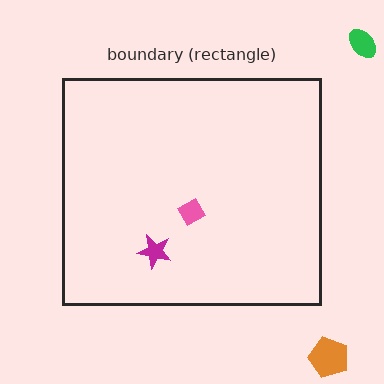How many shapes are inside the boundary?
2 inside, 2 outside.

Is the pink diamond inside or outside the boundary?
Inside.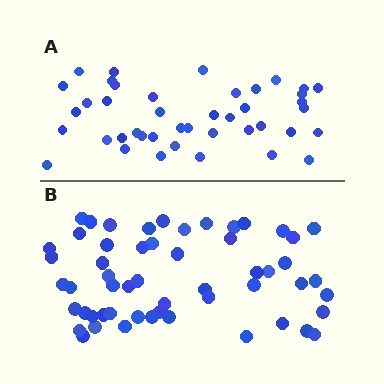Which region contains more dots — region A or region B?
Region B (the bottom region) has more dots.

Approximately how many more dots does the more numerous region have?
Region B has approximately 15 more dots than region A.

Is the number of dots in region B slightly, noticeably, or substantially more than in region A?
Region B has noticeably more, but not dramatically so. The ratio is roughly 1.3 to 1.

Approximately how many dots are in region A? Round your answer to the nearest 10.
About 40 dots. (The exact count is 42, which rounds to 40.)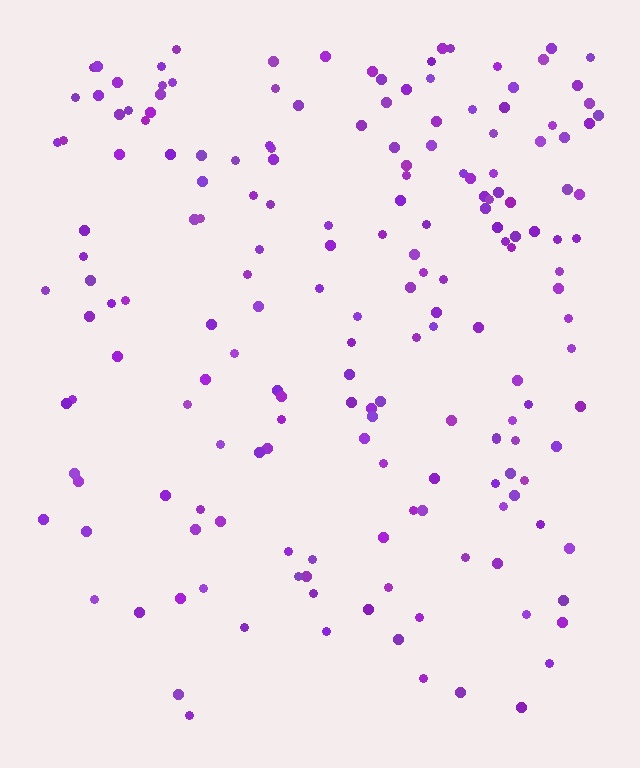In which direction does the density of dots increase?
From bottom to top, with the top side densest.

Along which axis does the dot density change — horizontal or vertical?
Vertical.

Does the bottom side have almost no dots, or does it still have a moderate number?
Still a moderate number, just noticeably fewer than the top.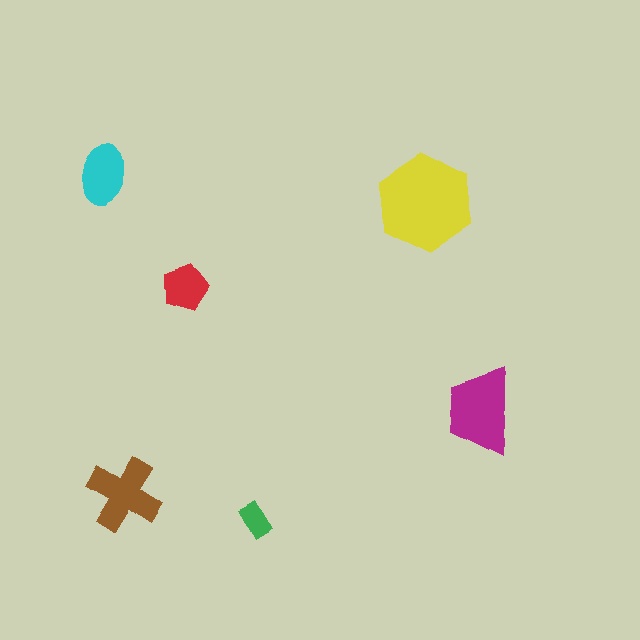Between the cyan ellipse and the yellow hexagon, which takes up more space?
The yellow hexagon.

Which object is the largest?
The yellow hexagon.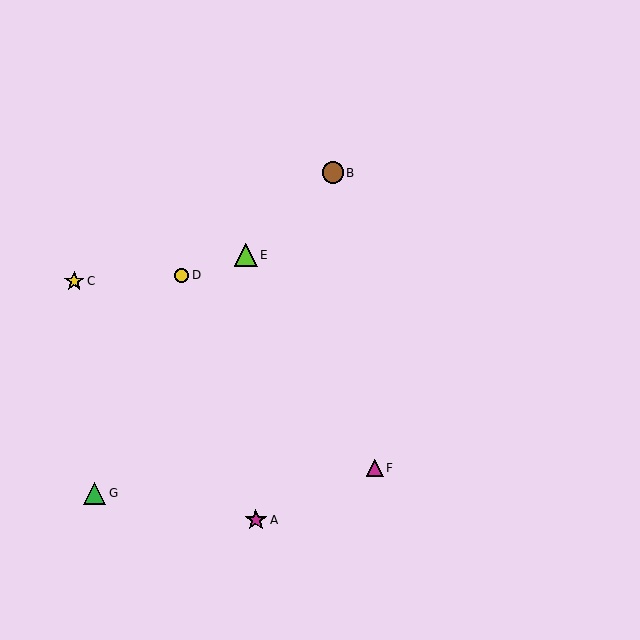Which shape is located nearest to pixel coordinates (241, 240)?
The lime triangle (labeled E) at (246, 255) is nearest to that location.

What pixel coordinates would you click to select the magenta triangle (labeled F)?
Click at (375, 468) to select the magenta triangle F.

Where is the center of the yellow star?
The center of the yellow star is at (74, 281).